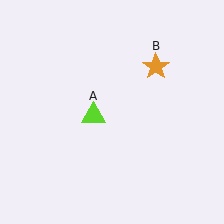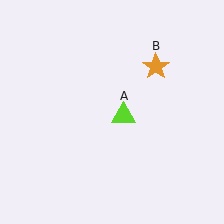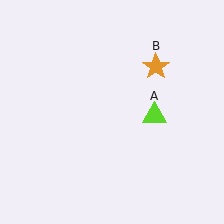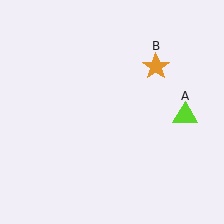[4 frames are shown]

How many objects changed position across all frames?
1 object changed position: lime triangle (object A).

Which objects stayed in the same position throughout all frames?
Orange star (object B) remained stationary.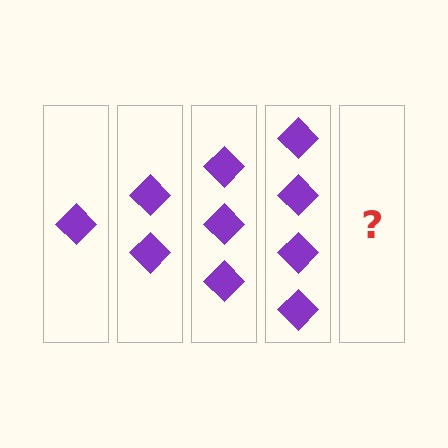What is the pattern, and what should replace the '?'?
The pattern is that each step adds one more diamond. The '?' should be 5 diamonds.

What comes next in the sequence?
The next element should be 5 diamonds.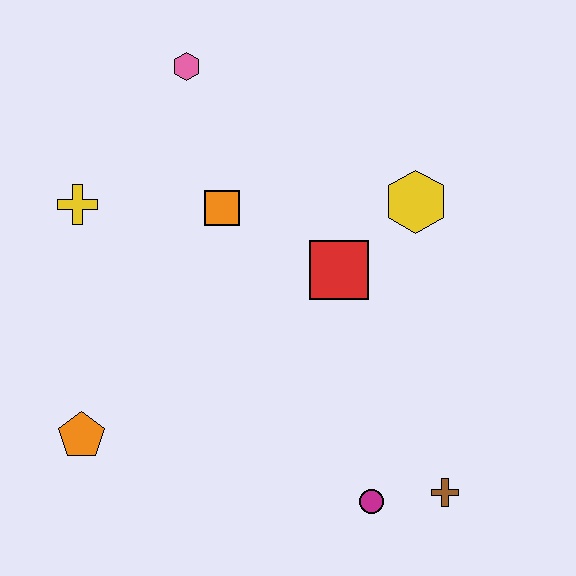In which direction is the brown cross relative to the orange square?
The brown cross is below the orange square.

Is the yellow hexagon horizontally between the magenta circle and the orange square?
No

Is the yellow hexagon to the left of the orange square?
No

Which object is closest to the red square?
The yellow hexagon is closest to the red square.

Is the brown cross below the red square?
Yes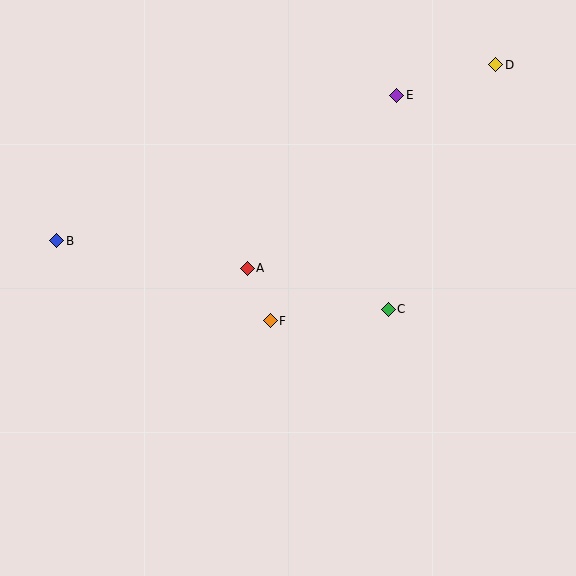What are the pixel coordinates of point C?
Point C is at (388, 309).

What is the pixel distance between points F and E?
The distance between F and E is 259 pixels.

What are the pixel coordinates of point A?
Point A is at (247, 268).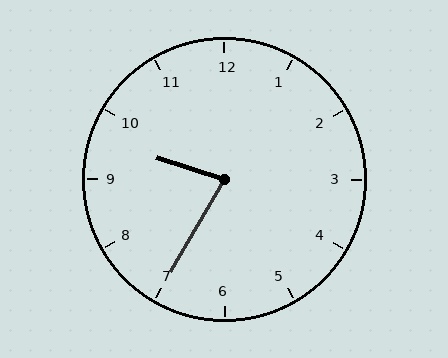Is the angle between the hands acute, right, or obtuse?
It is acute.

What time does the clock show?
9:35.